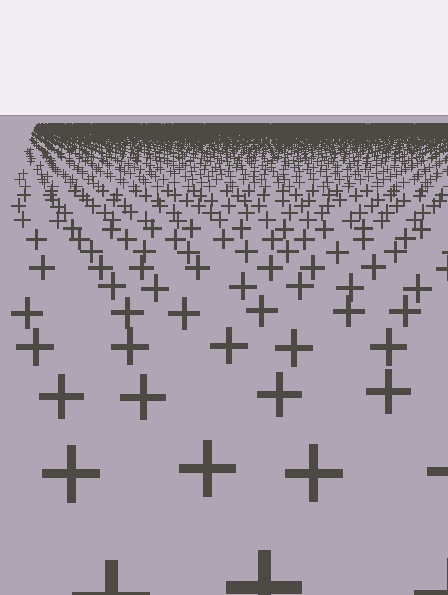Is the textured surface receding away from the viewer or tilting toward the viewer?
The surface is receding away from the viewer. Texture elements get smaller and denser toward the top.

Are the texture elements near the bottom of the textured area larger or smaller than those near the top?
Larger. Near the bottom, elements are closer to the viewer and appear at a bigger on-screen size.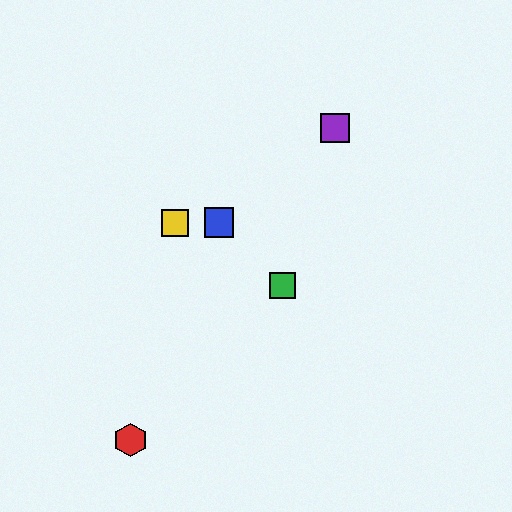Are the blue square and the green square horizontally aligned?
No, the blue square is at y≈223 and the green square is at y≈285.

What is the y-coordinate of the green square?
The green square is at y≈285.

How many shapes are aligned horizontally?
2 shapes (the blue square, the yellow square) are aligned horizontally.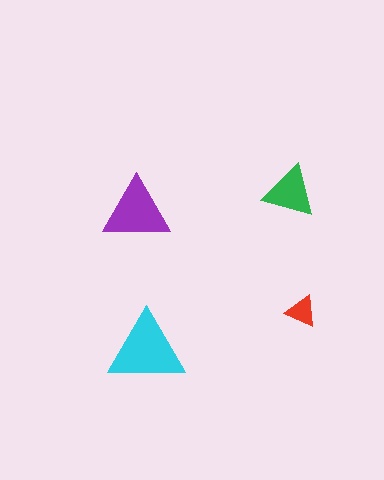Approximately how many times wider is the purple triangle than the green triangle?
About 1.5 times wider.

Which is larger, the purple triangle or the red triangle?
The purple one.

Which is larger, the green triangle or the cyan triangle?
The cyan one.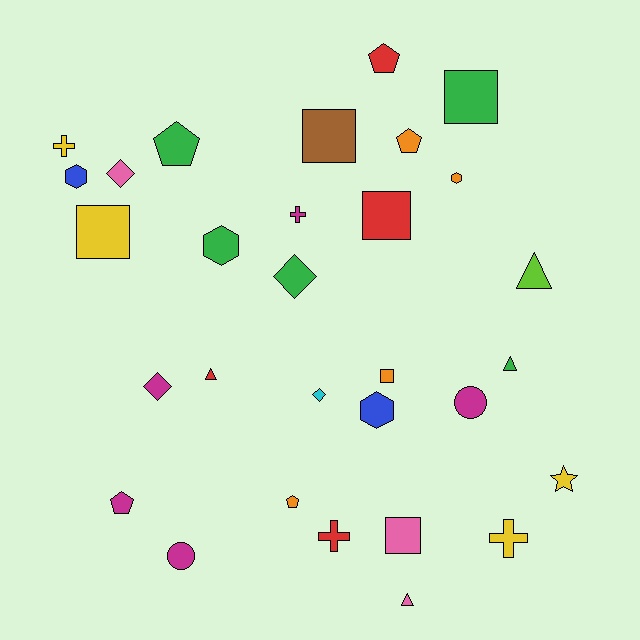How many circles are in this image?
There are 2 circles.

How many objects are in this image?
There are 30 objects.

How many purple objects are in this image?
There are no purple objects.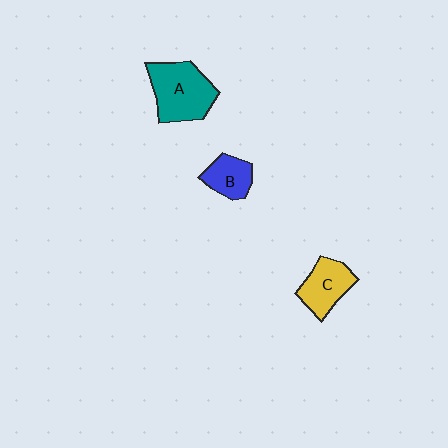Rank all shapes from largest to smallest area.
From largest to smallest: A (teal), C (yellow), B (blue).